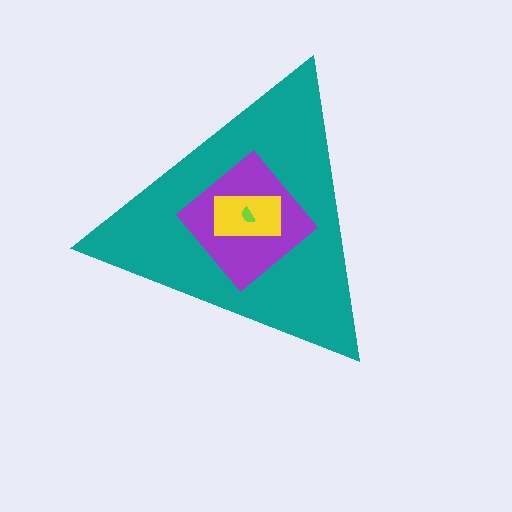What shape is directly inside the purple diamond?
The yellow rectangle.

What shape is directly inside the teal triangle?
The purple diamond.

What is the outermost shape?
The teal triangle.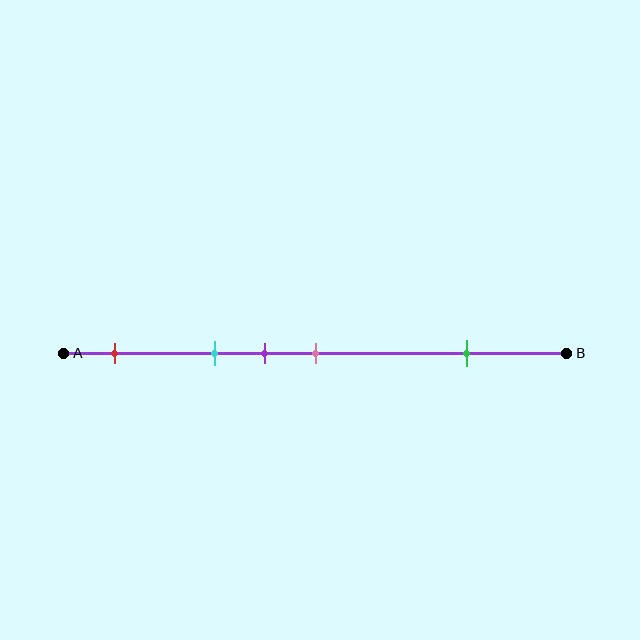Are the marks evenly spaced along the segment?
No, the marks are not evenly spaced.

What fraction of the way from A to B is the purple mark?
The purple mark is approximately 40% (0.4) of the way from A to B.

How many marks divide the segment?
There are 5 marks dividing the segment.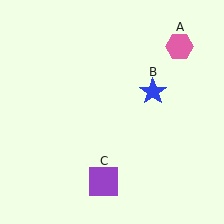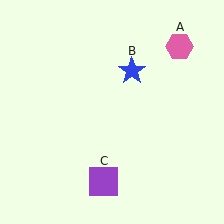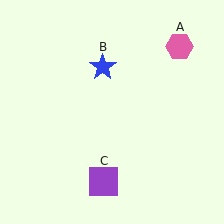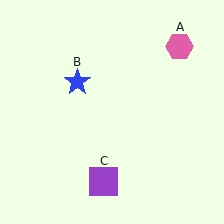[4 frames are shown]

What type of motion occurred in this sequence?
The blue star (object B) rotated counterclockwise around the center of the scene.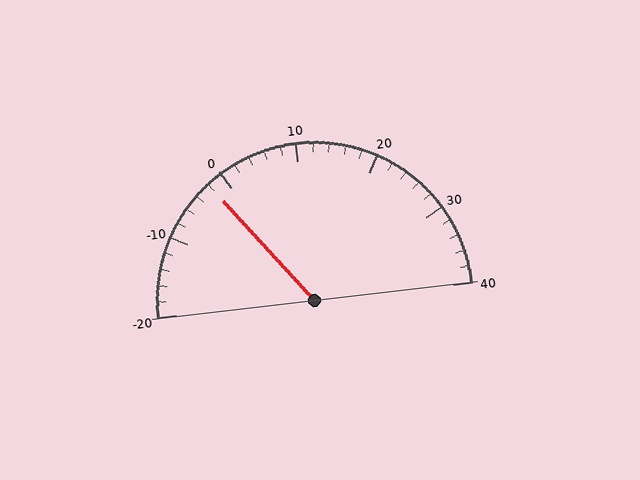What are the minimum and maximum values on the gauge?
The gauge ranges from -20 to 40.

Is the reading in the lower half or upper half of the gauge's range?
The reading is in the lower half of the range (-20 to 40).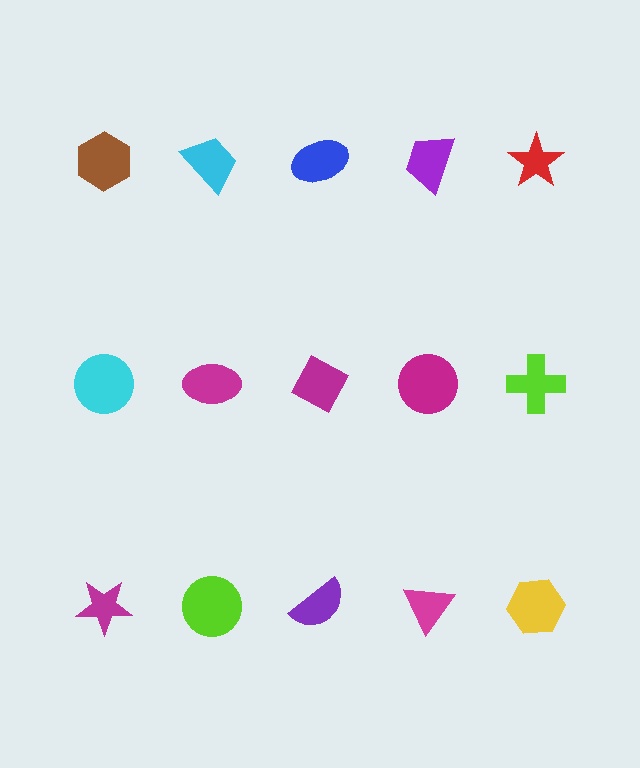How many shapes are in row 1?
5 shapes.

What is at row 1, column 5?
A red star.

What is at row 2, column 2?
A magenta ellipse.